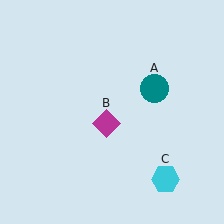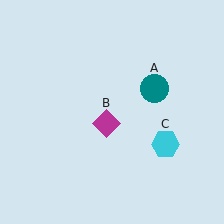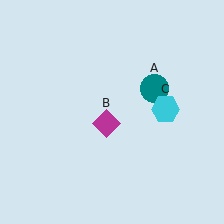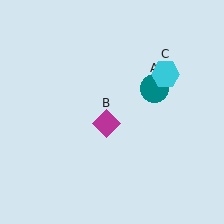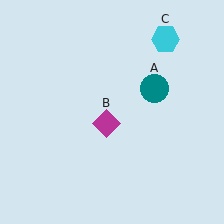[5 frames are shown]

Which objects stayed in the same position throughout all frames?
Teal circle (object A) and magenta diamond (object B) remained stationary.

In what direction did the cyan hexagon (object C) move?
The cyan hexagon (object C) moved up.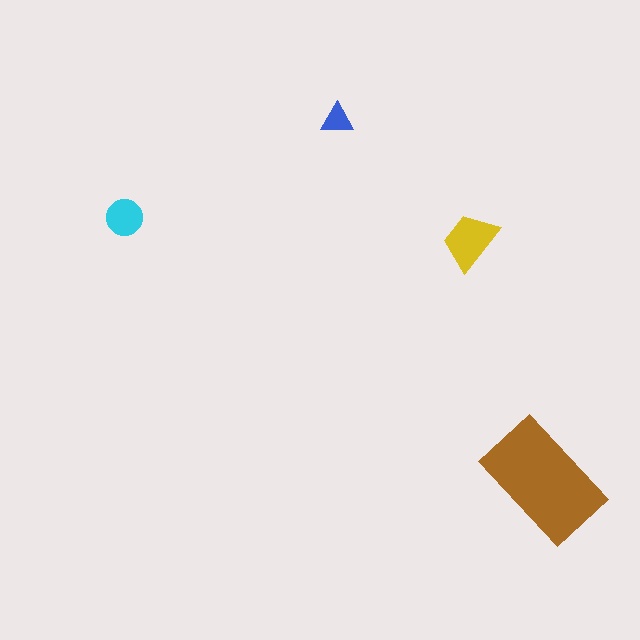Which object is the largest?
The brown rectangle.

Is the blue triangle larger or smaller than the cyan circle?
Smaller.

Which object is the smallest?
The blue triangle.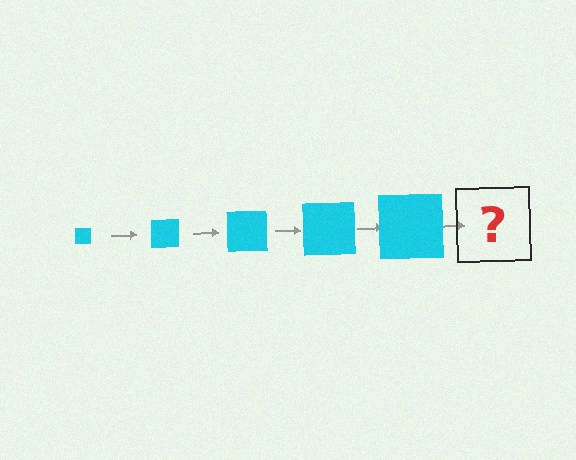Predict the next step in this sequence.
The next step is a cyan square, larger than the previous one.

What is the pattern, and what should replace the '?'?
The pattern is that the square gets progressively larger each step. The '?' should be a cyan square, larger than the previous one.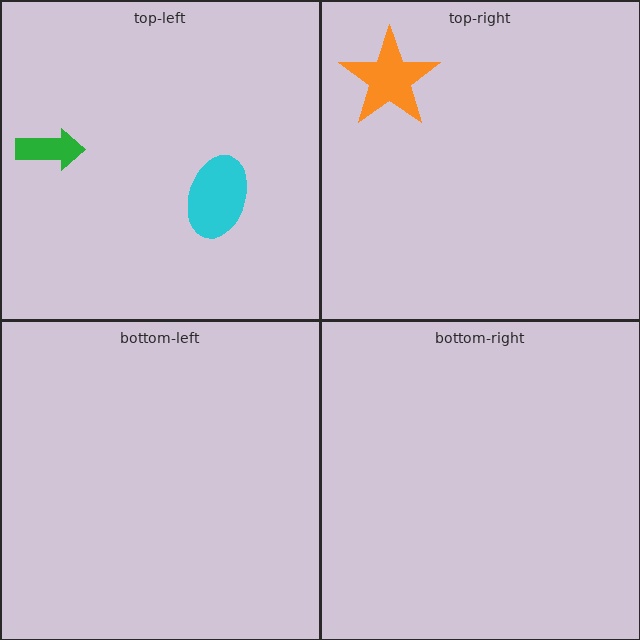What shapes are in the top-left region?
The cyan ellipse, the green arrow.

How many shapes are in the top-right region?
1.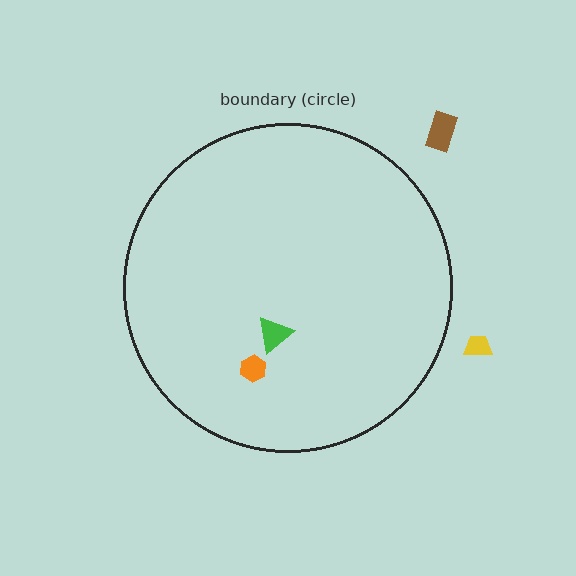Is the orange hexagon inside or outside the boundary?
Inside.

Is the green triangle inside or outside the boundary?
Inside.